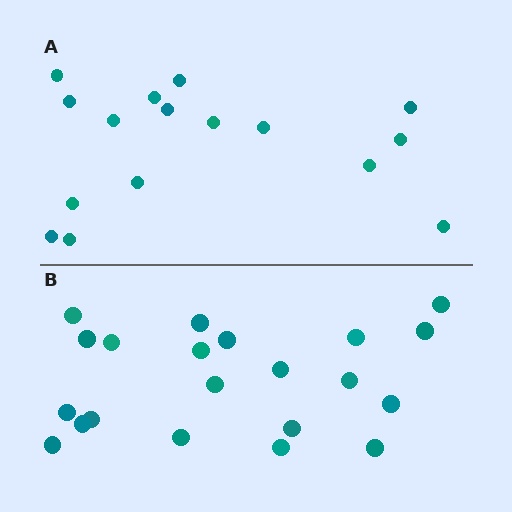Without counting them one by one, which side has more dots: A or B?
Region B (the bottom region) has more dots.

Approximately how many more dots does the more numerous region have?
Region B has about 5 more dots than region A.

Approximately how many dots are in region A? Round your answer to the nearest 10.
About 20 dots. (The exact count is 16, which rounds to 20.)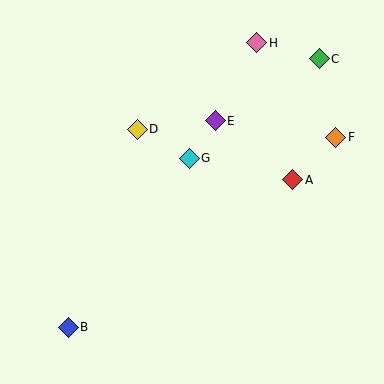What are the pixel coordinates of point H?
Point H is at (257, 43).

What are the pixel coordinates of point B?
Point B is at (68, 327).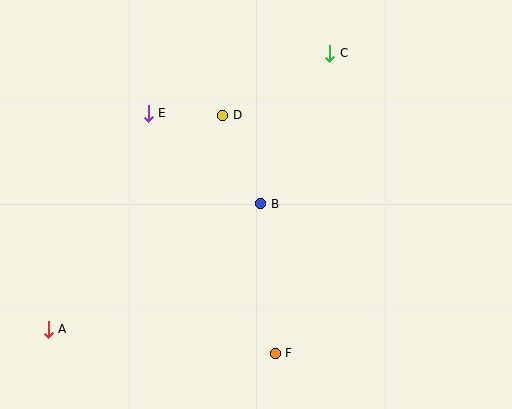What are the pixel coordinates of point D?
Point D is at (223, 115).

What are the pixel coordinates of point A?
Point A is at (48, 329).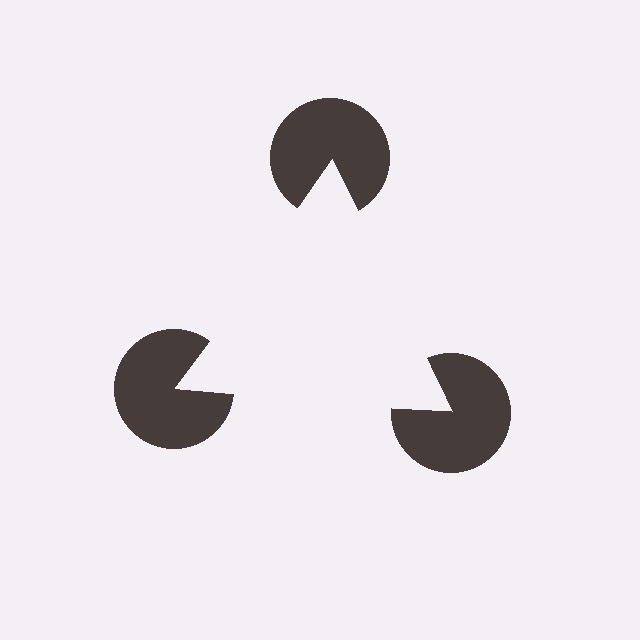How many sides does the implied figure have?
3 sides.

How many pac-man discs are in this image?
There are 3 — one at each vertex of the illusory triangle.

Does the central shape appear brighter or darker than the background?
It typically appears slightly brighter than the background, even though no actual brightness change is drawn.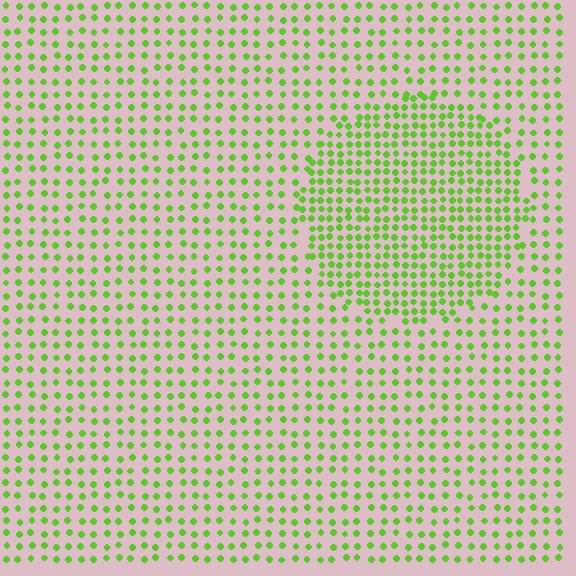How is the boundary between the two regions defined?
The boundary is defined by a change in element density (approximately 1.8x ratio). All elements are the same color, size, and shape.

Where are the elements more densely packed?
The elements are more densely packed inside the circle boundary.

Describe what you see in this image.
The image contains small lime elements arranged at two different densities. A circle-shaped region is visible where the elements are more densely packed than the surrounding area.